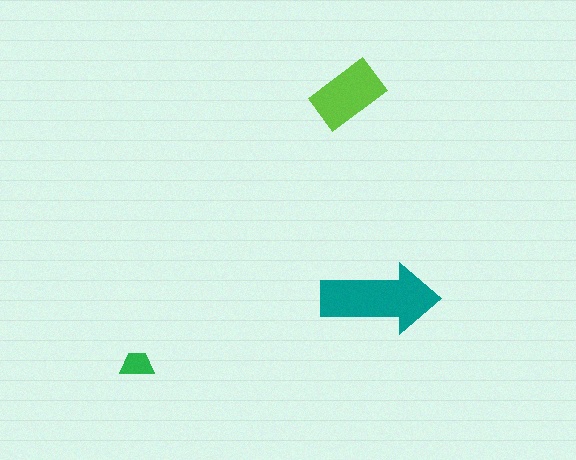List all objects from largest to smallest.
The teal arrow, the lime rectangle, the green trapezoid.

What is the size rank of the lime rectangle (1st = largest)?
2nd.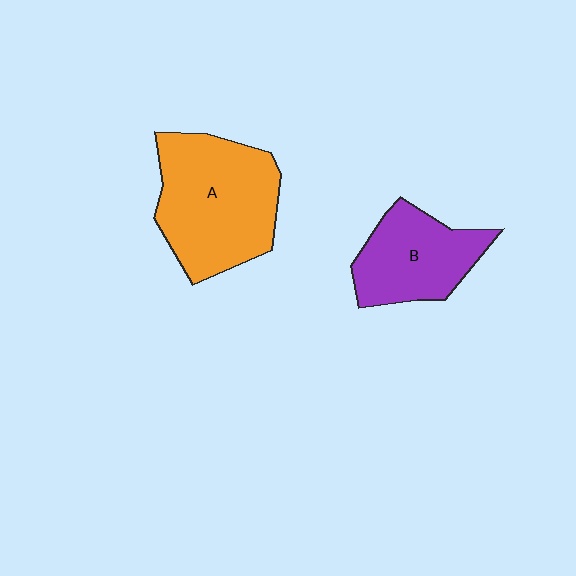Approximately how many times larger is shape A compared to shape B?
Approximately 1.5 times.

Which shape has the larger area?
Shape A (orange).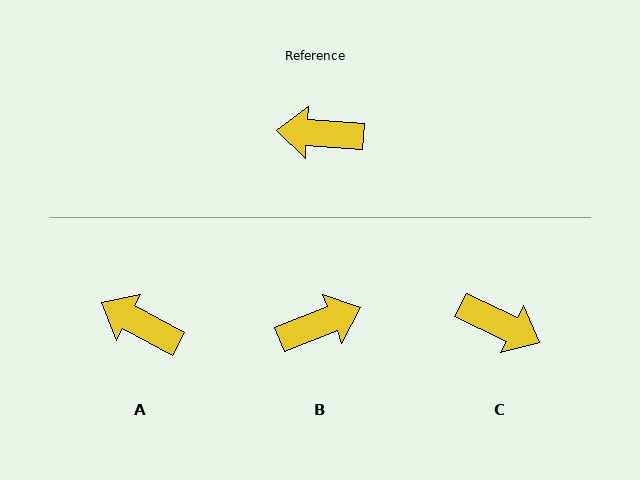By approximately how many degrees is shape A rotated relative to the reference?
Approximately 24 degrees clockwise.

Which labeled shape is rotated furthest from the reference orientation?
C, about 159 degrees away.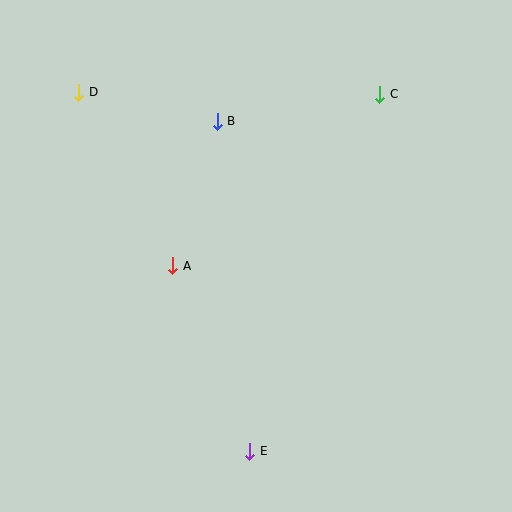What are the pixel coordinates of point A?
Point A is at (172, 266).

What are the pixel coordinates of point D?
Point D is at (79, 92).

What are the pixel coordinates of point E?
Point E is at (250, 451).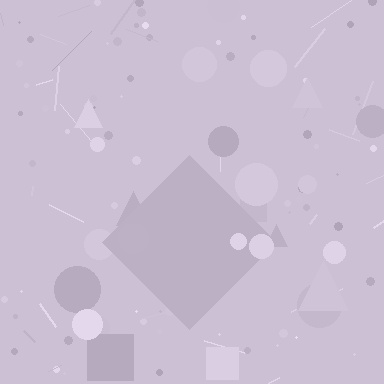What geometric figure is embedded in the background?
A diamond is embedded in the background.